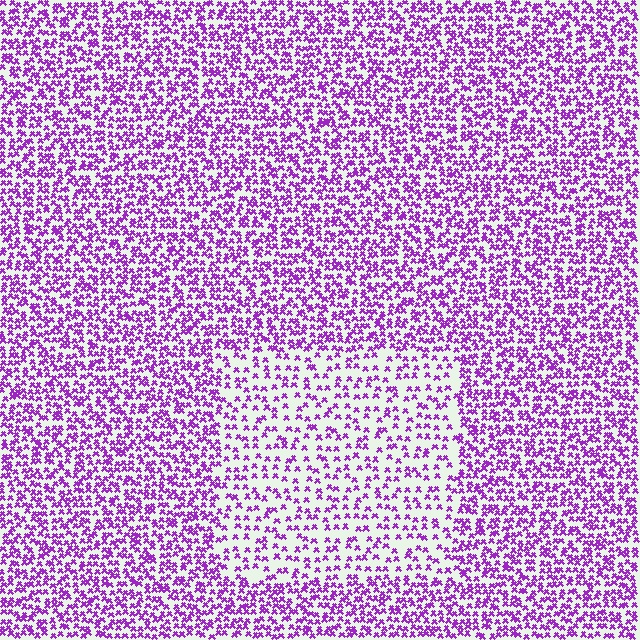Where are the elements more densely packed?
The elements are more densely packed outside the rectangle boundary.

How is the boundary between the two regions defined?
The boundary is defined by a change in element density (approximately 2.0x ratio). All elements are the same color, size, and shape.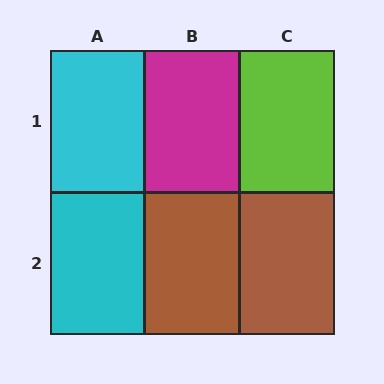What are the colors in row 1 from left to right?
Cyan, magenta, lime.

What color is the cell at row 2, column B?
Brown.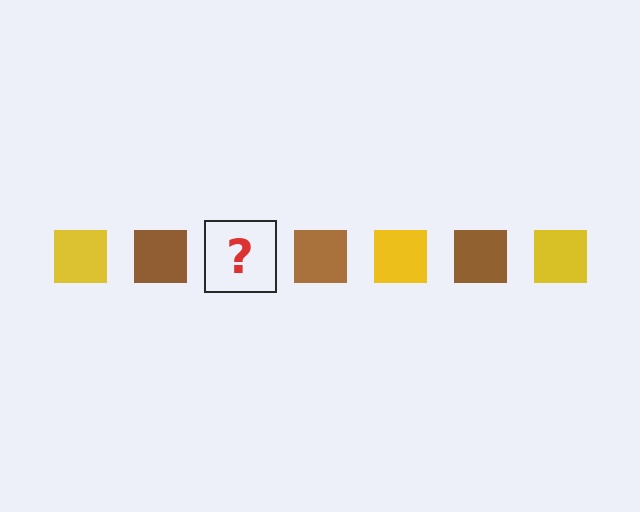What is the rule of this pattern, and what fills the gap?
The rule is that the pattern cycles through yellow, brown squares. The gap should be filled with a yellow square.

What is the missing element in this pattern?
The missing element is a yellow square.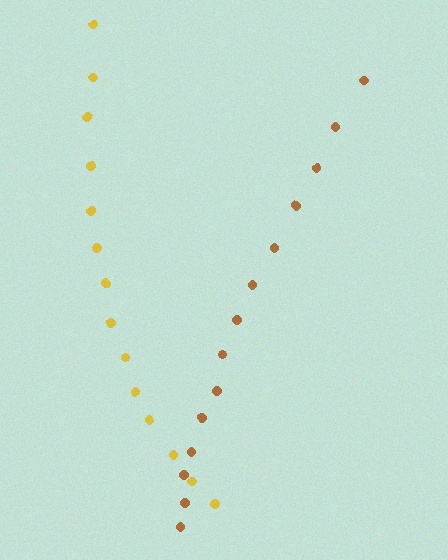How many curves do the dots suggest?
There are 2 distinct paths.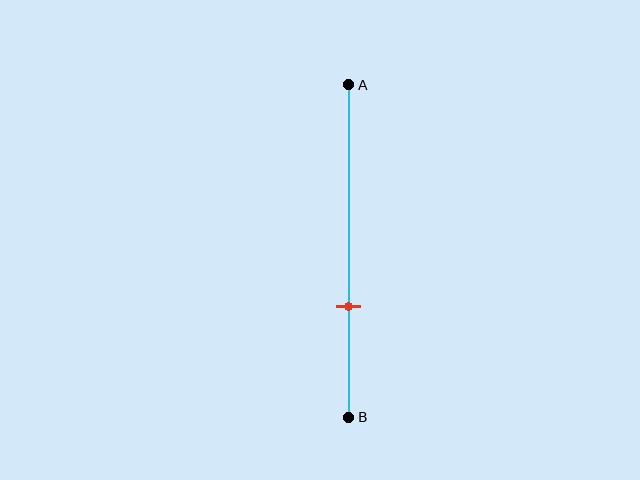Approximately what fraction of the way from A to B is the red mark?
The red mark is approximately 65% of the way from A to B.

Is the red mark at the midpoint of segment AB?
No, the mark is at about 65% from A, not at the 50% midpoint.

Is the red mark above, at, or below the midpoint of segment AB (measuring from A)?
The red mark is below the midpoint of segment AB.